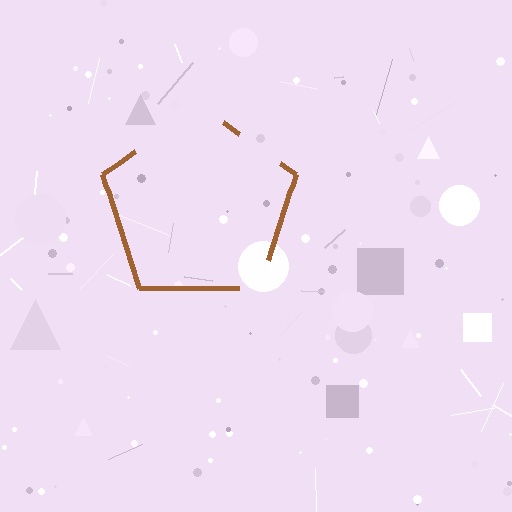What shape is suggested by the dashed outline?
The dashed outline suggests a pentagon.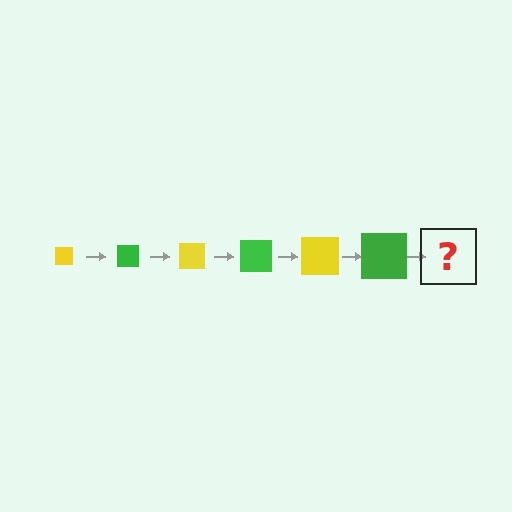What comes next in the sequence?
The next element should be a yellow square, larger than the previous one.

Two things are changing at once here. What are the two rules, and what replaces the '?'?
The two rules are that the square grows larger each step and the color cycles through yellow and green. The '?' should be a yellow square, larger than the previous one.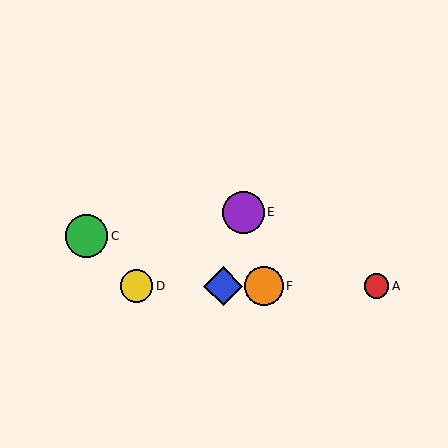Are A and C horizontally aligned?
No, A is at y≈286 and C is at y≈236.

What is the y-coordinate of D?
Object D is at y≈286.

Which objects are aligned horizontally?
Objects A, B, D, F are aligned horizontally.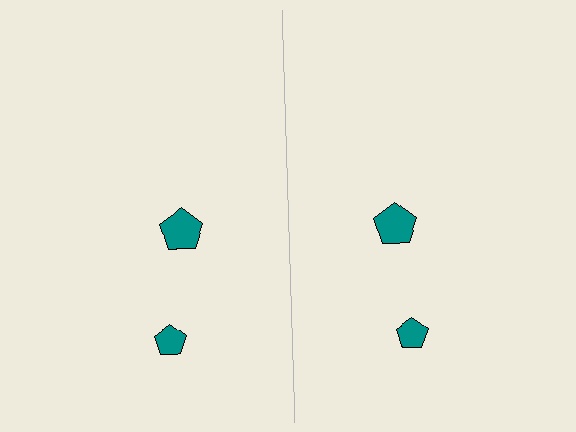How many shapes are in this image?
There are 4 shapes in this image.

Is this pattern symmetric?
Yes, this pattern has bilateral (reflection) symmetry.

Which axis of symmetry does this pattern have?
The pattern has a vertical axis of symmetry running through the center of the image.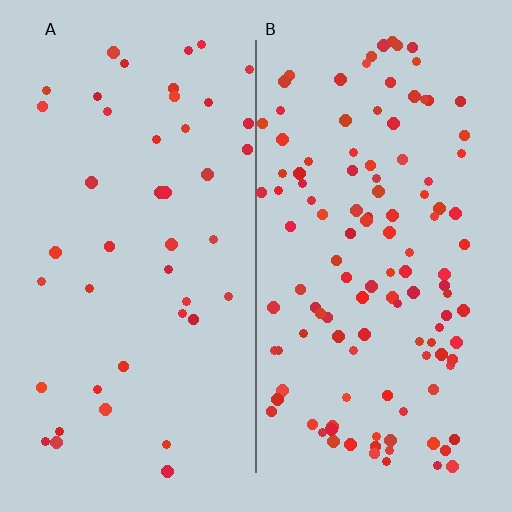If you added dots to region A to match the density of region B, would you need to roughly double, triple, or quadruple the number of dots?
Approximately triple.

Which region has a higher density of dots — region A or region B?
B (the right).